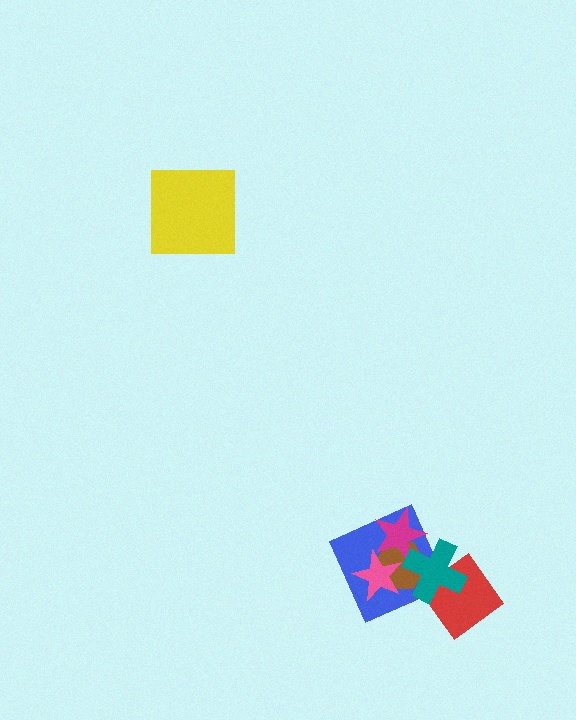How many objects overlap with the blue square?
4 objects overlap with the blue square.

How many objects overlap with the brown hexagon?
4 objects overlap with the brown hexagon.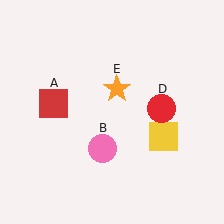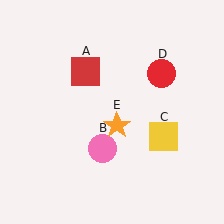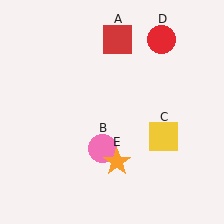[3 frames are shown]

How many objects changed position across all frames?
3 objects changed position: red square (object A), red circle (object D), orange star (object E).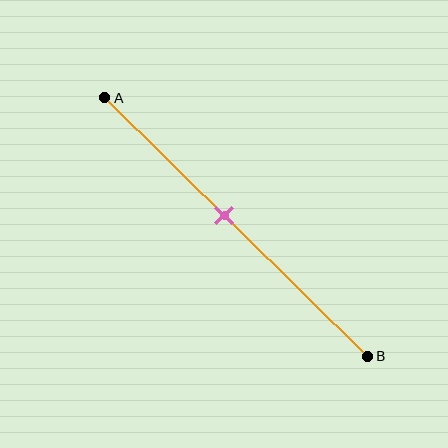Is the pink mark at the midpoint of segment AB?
No, the mark is at about 45% from A, not at the 50% midpoint.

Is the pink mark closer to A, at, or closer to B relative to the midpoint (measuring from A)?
The pink mark is closer to point A than the midpoint of segment AB.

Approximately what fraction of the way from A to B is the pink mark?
The pink mark is approximately 45% of the way from A to B.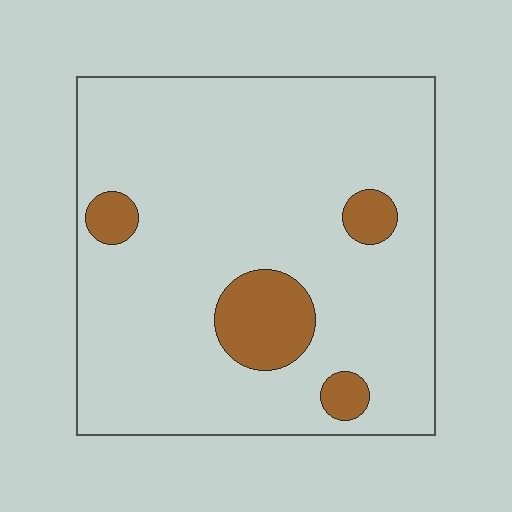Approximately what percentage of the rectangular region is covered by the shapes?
Approximately 10%.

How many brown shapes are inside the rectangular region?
4.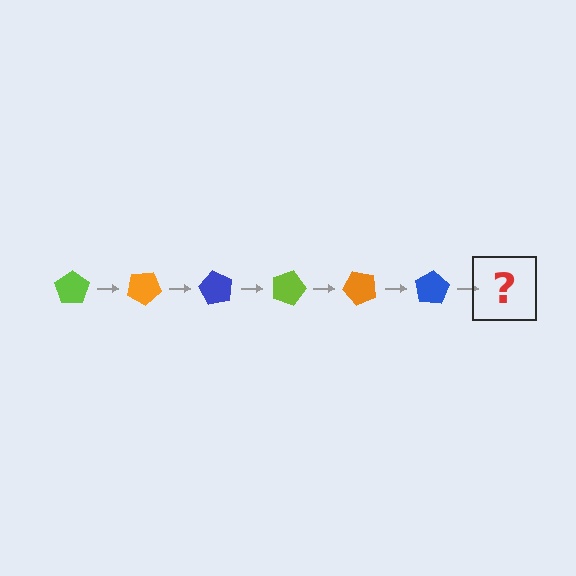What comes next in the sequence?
The next element should be a lime pentagon, rotated 180 degrees from the start.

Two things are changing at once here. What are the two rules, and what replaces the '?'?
The two rules are that it rotates 30 degrees each step and the color cycles through lime, orange, and blue. The '?' should be a lime pentagon, rotated 180 degrees from the start.